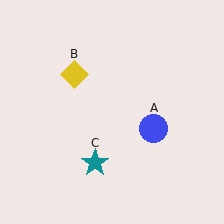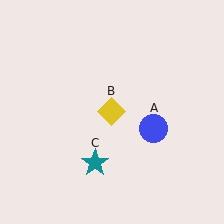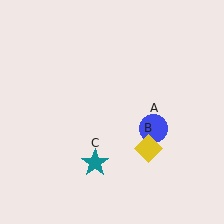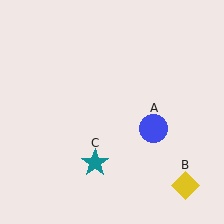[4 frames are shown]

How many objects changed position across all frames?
1 object changed position: yellow diamond (object B).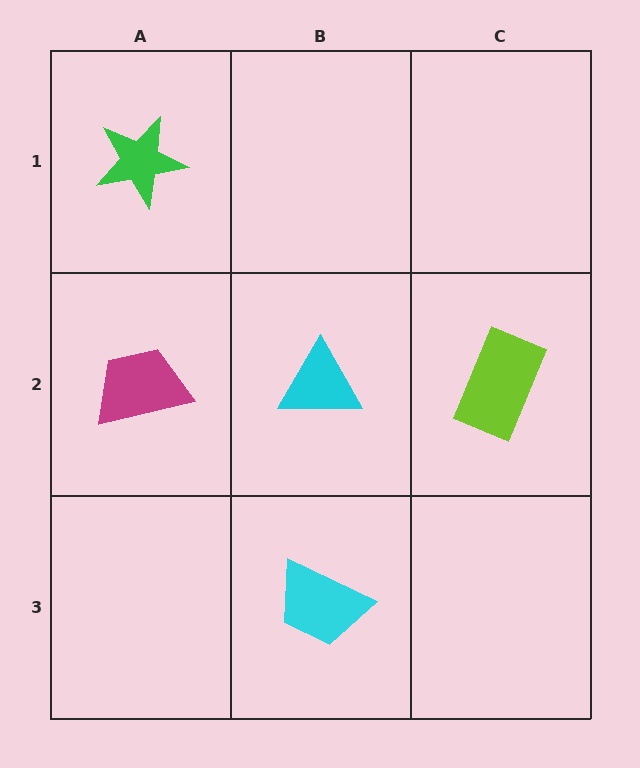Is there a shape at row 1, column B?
No, that cell is empty.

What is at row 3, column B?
A cyan trapezoid.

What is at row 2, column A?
A magenta trapezoid.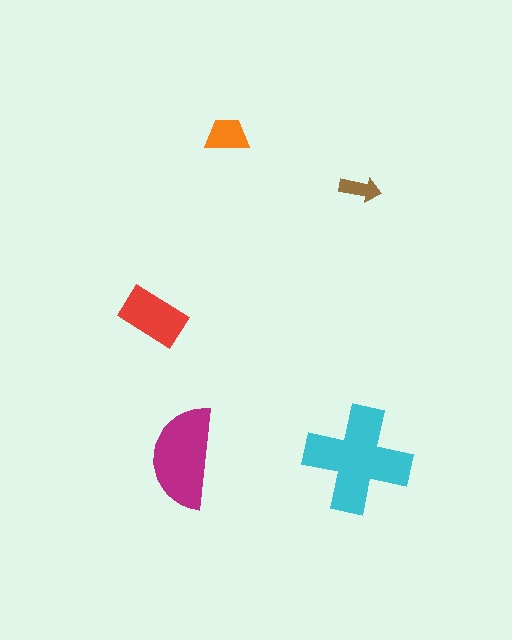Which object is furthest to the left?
The red rectangle is leftmost.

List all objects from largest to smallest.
The cyan cross, the magenta semicircle, the red rectangle, the orange trapezoid, the brown arrow.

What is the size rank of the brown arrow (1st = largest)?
5th.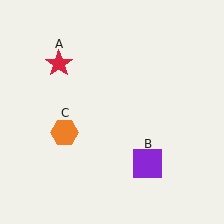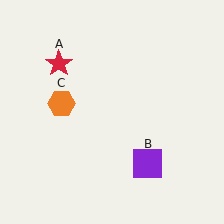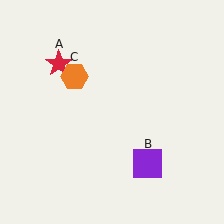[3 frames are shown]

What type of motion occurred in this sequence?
The orange hexagon (object C) rotated clockwise around the center of the scene.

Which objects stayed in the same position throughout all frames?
Red star (object A) and purple square (object B) remained stationary.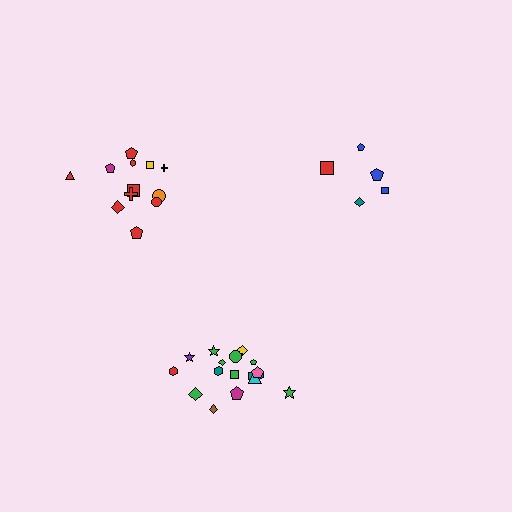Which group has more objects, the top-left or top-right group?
The top-left group.